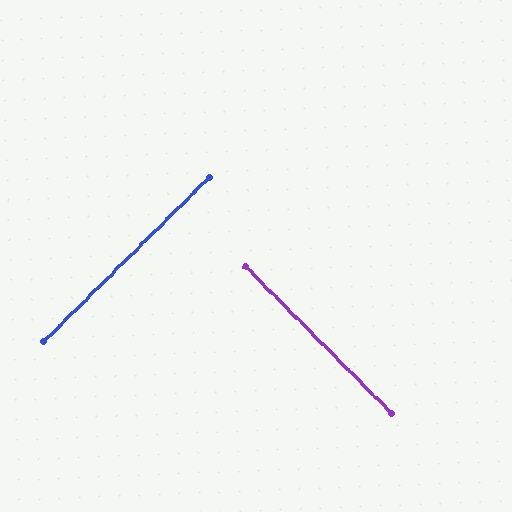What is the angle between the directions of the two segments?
Approximately 90 degrees.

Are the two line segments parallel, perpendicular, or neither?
Perpendicular — they meet at approximately 90°.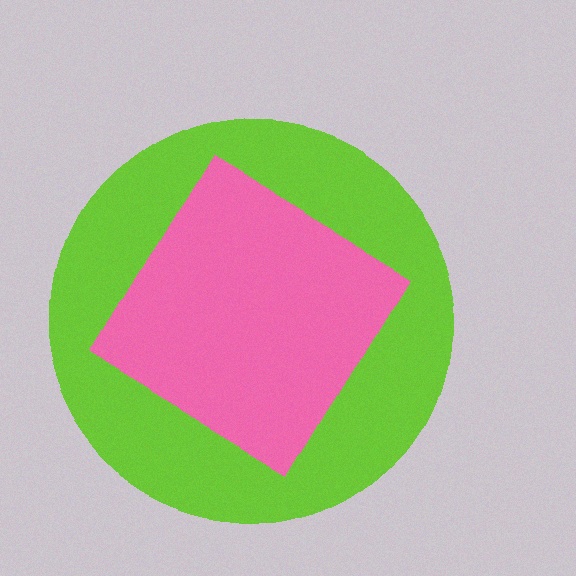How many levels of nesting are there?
2.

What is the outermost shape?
The lime circle.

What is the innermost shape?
The pink diamond.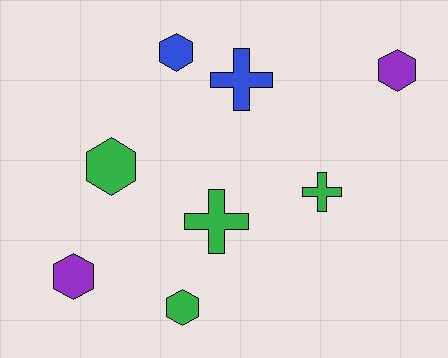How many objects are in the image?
There are 8 objects.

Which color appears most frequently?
Green, with 4 objects.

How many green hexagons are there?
There are 2 green hexagons.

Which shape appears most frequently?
Hexagon, with 5 objects.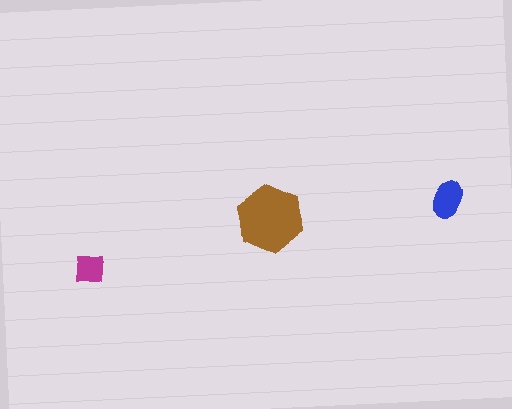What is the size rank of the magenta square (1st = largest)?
3rd.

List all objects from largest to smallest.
The brown hexagon, the blue ellipse, the magenta square.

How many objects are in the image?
There are 3 objects in the image.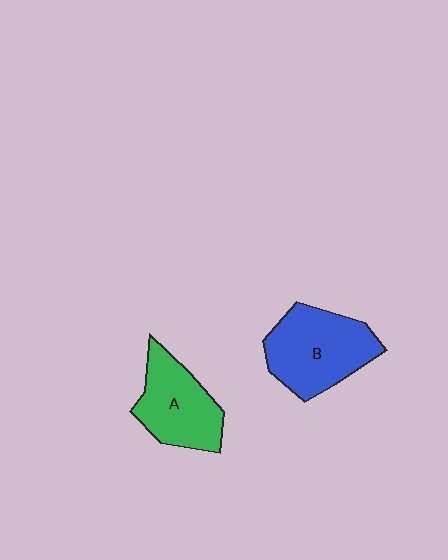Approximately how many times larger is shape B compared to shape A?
Approximately 1.2 times.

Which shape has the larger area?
Shape B (blue).